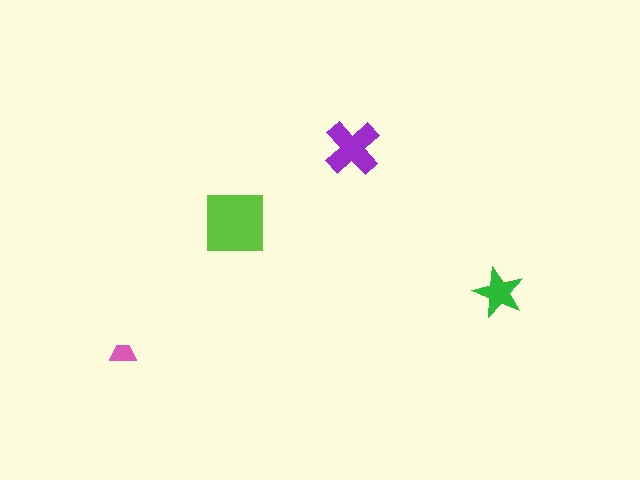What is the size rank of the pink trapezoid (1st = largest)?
4th.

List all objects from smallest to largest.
The pink trapezoid, the green star, the purple cross, the lime square.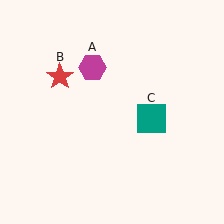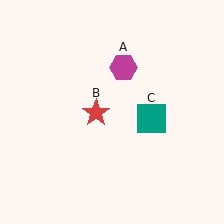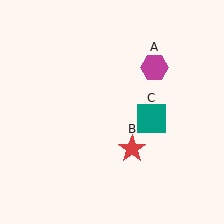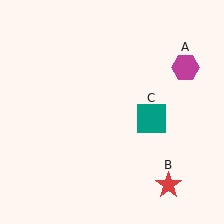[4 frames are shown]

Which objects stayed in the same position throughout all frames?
Teal square (object C) remained stationary.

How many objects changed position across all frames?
2 objects changed position: magenta hexagon (object A), red star (object B).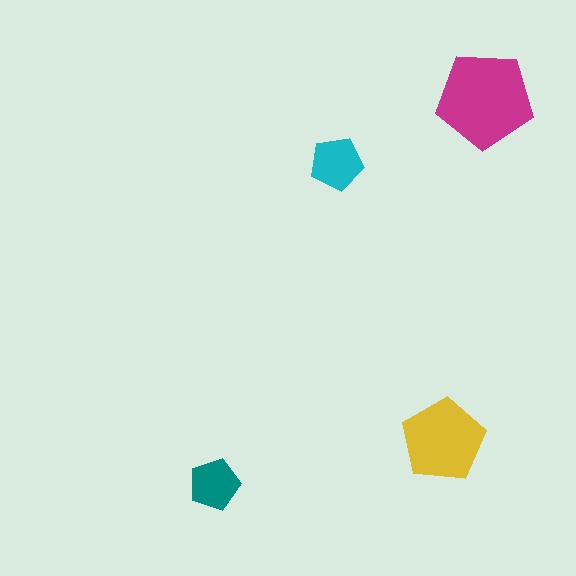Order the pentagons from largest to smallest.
the magenta one, the yellow one, the cyan one, the teal one.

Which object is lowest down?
The teal pentagon is bottommost.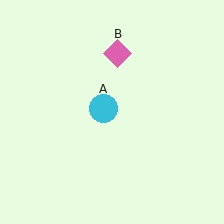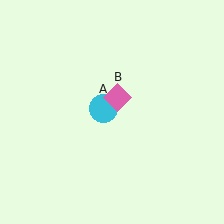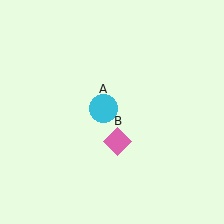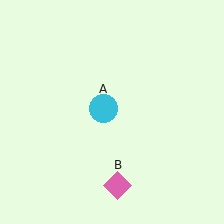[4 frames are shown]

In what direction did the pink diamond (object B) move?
The pink diamond (object B) moved down.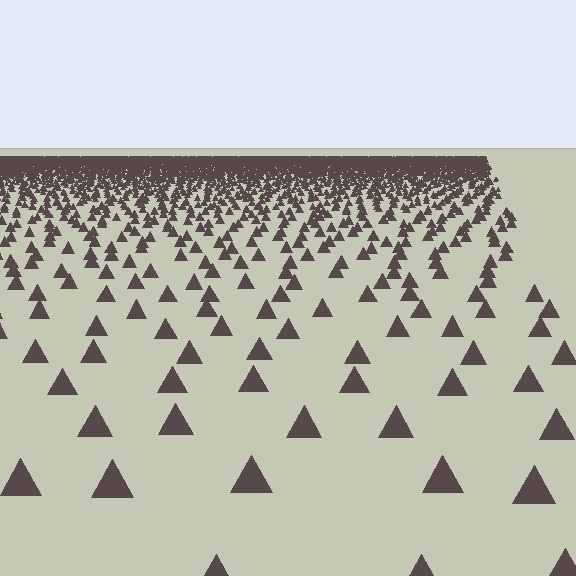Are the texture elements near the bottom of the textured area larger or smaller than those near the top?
Larger. Near the bottom, elements are closer to the viewer and appear at a bigger on-screen size.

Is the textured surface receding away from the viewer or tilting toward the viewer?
The surface is receding away from the viewer. Texture elements get smaller and denser toward the top.